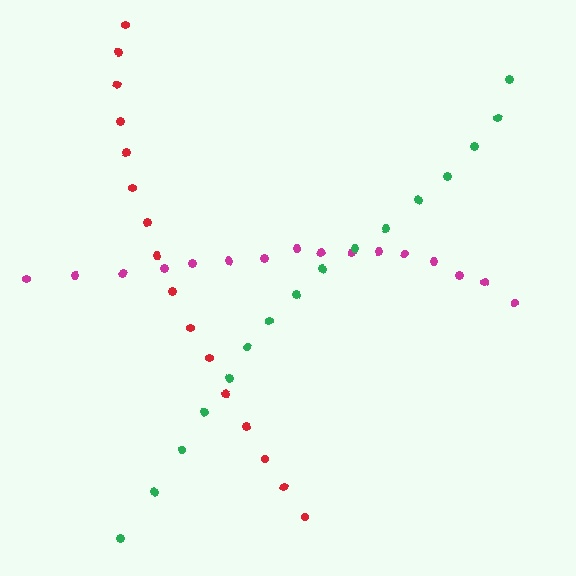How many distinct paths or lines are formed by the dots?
There are 3 distinct paths.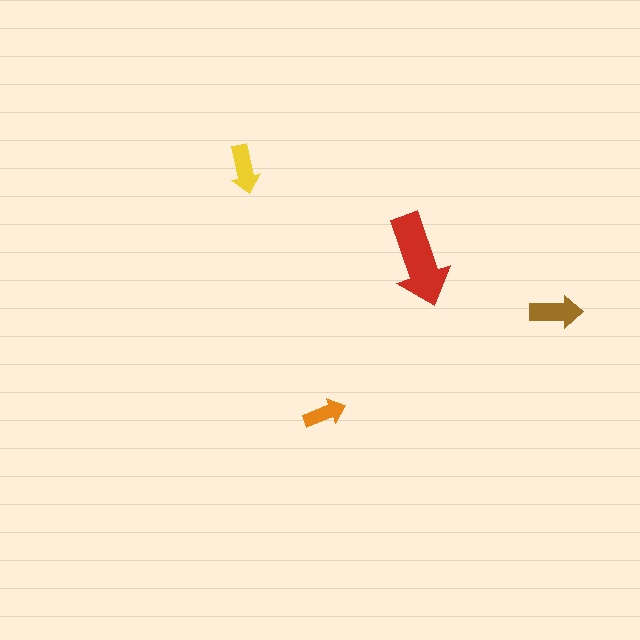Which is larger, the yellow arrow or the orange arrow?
The yellow one.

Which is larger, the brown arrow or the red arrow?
The red one.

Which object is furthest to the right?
The brown arrow is rightmost.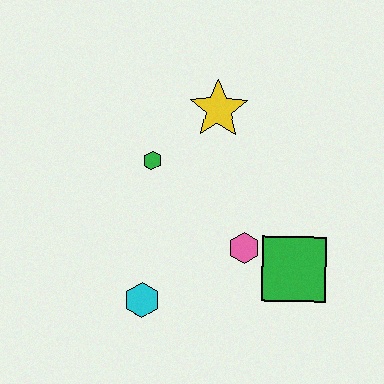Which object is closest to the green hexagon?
The yellow star is closest to the green hexagon.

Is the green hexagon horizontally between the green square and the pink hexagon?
No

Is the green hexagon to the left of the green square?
Yes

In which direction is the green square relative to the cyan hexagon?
The green square is to the right of the cyan hexagon.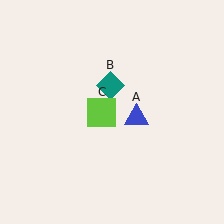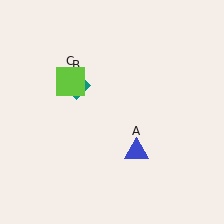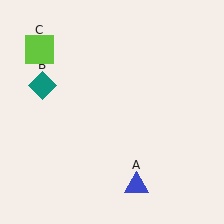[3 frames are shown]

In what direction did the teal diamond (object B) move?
The teal diamond (object B) moved left.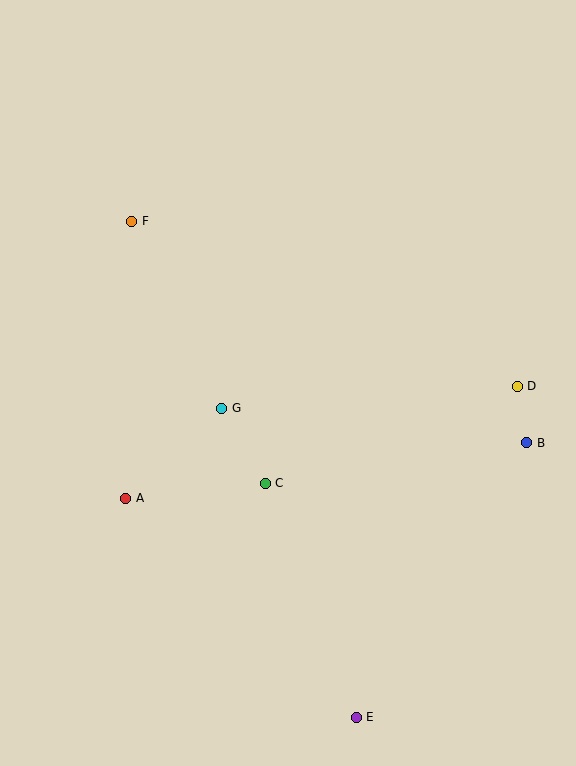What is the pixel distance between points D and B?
The distance between D and B is 57 pixels.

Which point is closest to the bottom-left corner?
Point A is closest to the bottom-left corner.